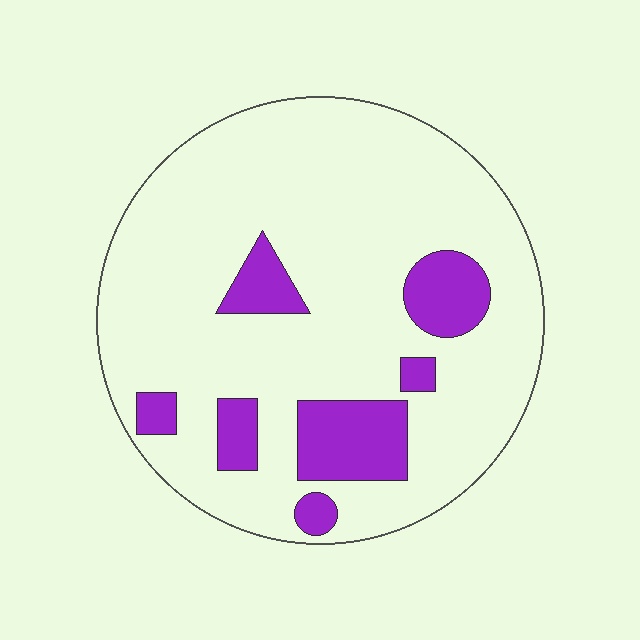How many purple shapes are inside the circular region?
7.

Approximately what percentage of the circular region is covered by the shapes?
Approximately 15%.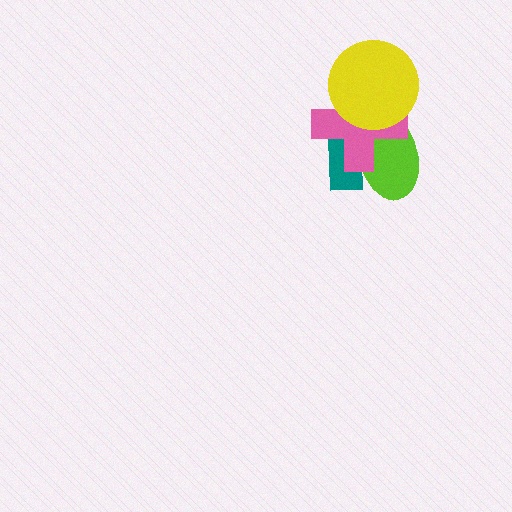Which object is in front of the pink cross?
The yellow circle is in front of the pink cross.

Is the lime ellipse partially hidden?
Yes, it is partially covered by another shape.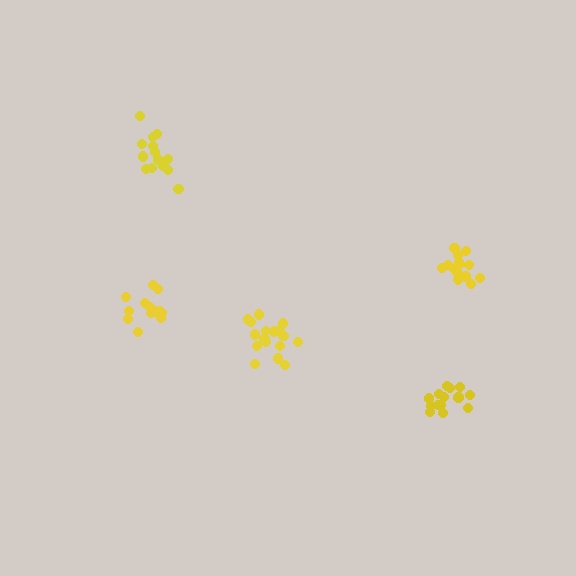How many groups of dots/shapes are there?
There are 5 groups.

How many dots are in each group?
Group 1: 14 dots, Group 2: 18 dots, Group 3: 14 dots, Group 4: 15 dots, Group 5: 15 dots (76 total).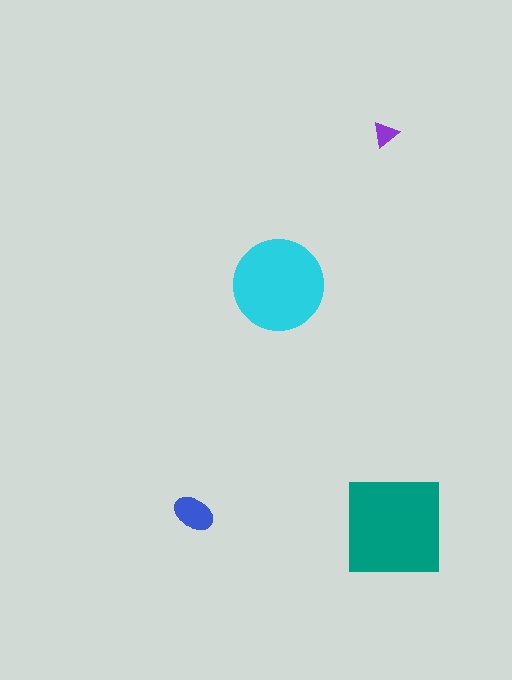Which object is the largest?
The teal square.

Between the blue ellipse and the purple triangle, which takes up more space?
The blue ellipse.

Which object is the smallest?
The purple triangle.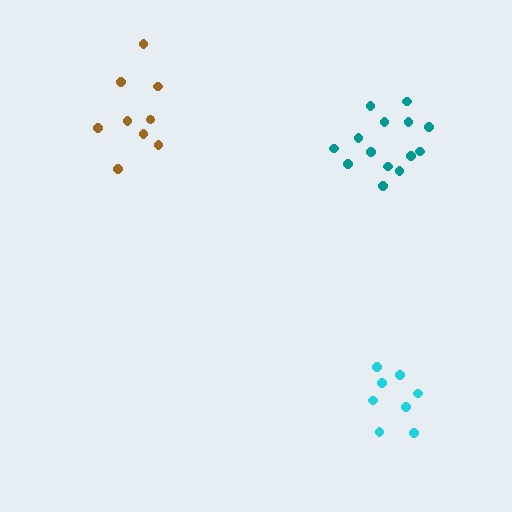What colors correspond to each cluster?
The clusters are colored: cyan, brown, teal.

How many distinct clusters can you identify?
There are 3 distinct clusters.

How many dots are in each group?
Group 1: 8 dots, Group 2: 9 dots, Group 3: 14 dots (31 total).